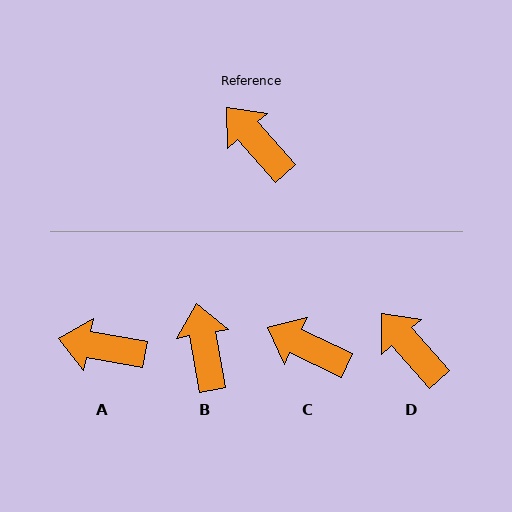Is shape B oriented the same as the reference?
No, it is off by about 31 degrees.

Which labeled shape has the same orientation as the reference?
D.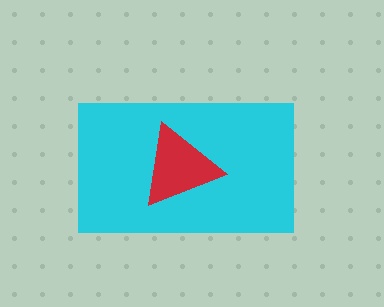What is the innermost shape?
The red triangle.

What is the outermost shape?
The cyan rectangle.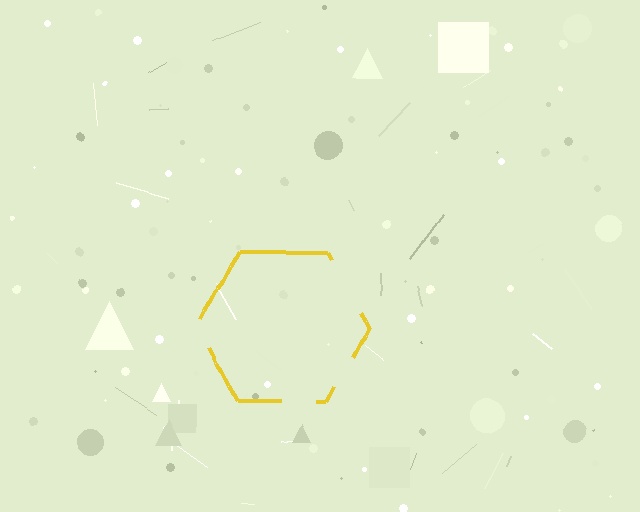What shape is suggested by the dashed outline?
The dashed outline suggests a hexagon.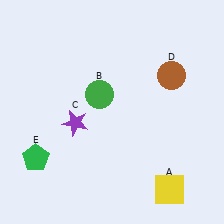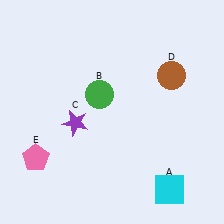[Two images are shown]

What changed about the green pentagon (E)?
In Image 1, E is green. In Image 2, it changed to pink.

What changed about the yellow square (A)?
In Image 1, A is yellow. In Image 2, it changed to cyan.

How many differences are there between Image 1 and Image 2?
There are 2 differences between the two images.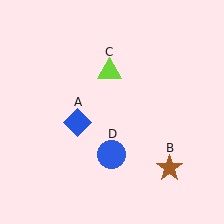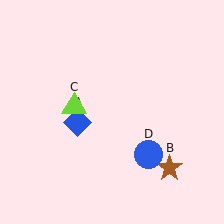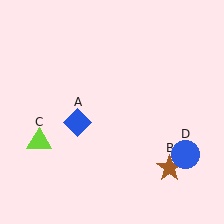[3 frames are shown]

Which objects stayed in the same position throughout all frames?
Blue diamond (object A) and brown star (object B) remained stationary.